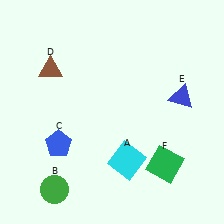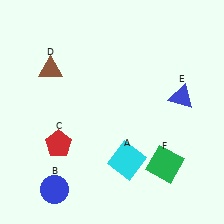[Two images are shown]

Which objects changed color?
B changed from green to blue. C changed from blue to red.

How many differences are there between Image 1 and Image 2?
There are 2 differences between the two images.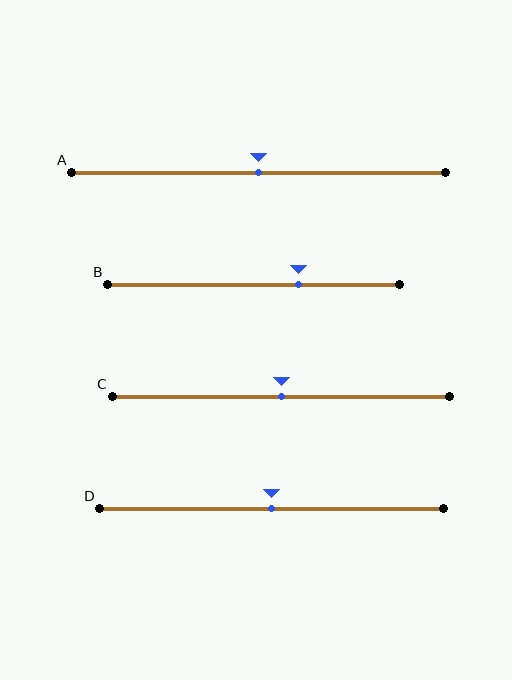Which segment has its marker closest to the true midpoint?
Segment A has its marker closest to the true midpoint.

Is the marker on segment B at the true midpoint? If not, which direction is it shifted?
No, the marker on segment B is shifted to the right by about 16% of the segment length.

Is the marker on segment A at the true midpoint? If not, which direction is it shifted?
Yes, the marker on segment A is at the true midpoint.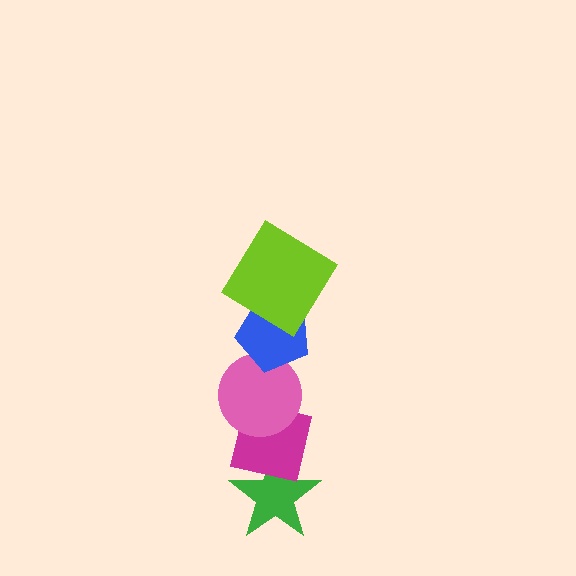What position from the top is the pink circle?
The pink circle is 3rd from the top.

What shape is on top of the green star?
The magenta square is on top of the green star.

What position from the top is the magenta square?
The magenta square is 4th from the top.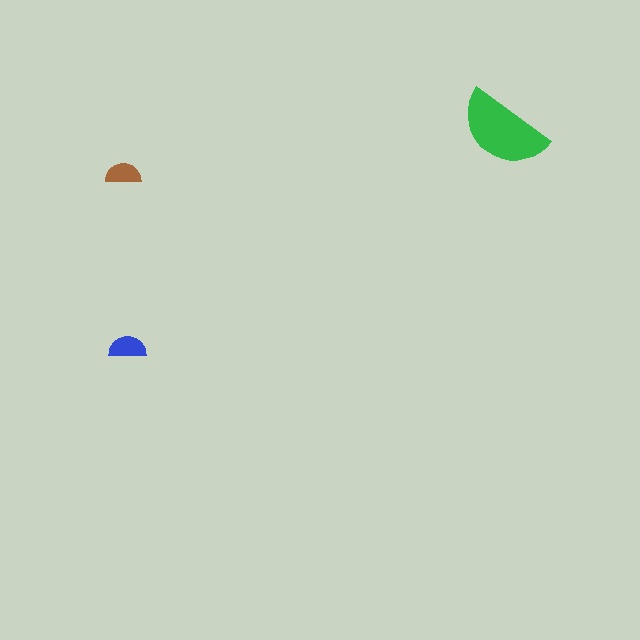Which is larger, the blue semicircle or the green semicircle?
The green one.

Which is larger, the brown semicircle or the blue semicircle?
The blue one.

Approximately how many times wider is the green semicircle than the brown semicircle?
About 2.5 times wider.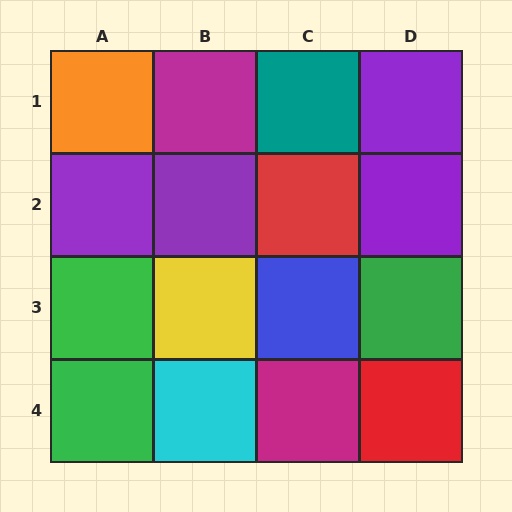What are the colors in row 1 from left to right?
Orange, magenta, teal, purple.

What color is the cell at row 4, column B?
Cyan.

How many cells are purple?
4 cells are purple.